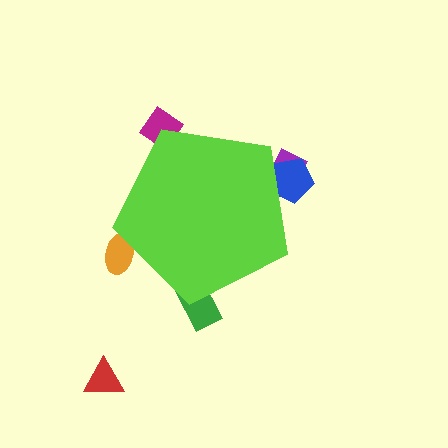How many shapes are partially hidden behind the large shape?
5 shapes are partially hidden.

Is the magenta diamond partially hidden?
Yes, the magenta diamond is partially hidden behind the lime pentagon.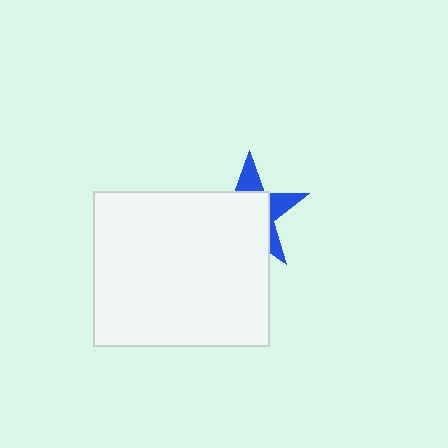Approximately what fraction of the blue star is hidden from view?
Roughly 66% of the blue star is hidden behind the white rectangle.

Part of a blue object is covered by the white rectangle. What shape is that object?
It is a star.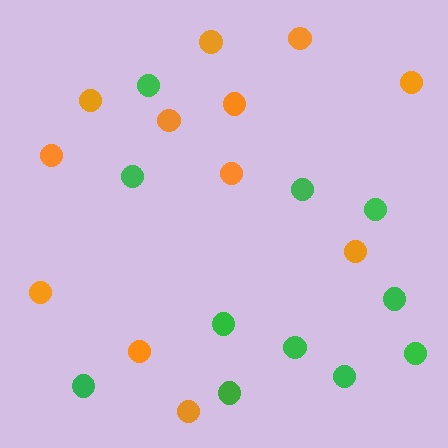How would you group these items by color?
There are 2 groups: one group of green circles (11) and one group of orange circles (12).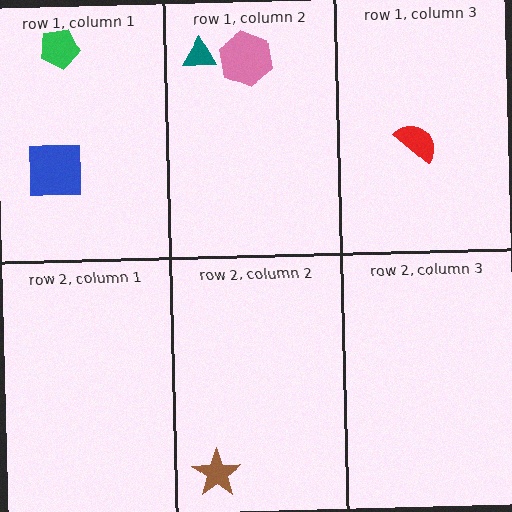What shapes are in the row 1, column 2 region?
The teal triangle, the pink hexagon.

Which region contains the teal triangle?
The row 1, column 2 region.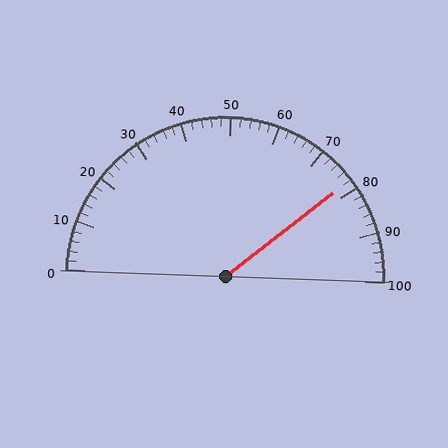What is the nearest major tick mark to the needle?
The nearest major tick mark is 80.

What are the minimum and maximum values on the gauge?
The gauge ranges from 0 to 100.